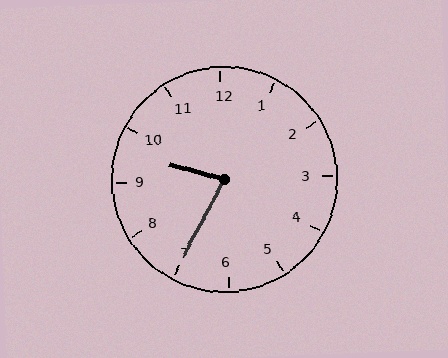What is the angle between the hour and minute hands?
Approximately 78 degrees.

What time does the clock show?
9:35.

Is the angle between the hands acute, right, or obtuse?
It is acute.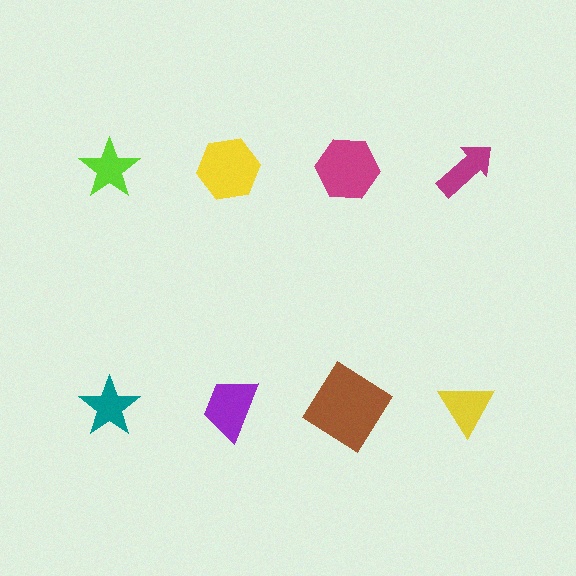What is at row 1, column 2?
A yellow hexagon.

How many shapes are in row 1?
4 shapes.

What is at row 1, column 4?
A magenta arrow.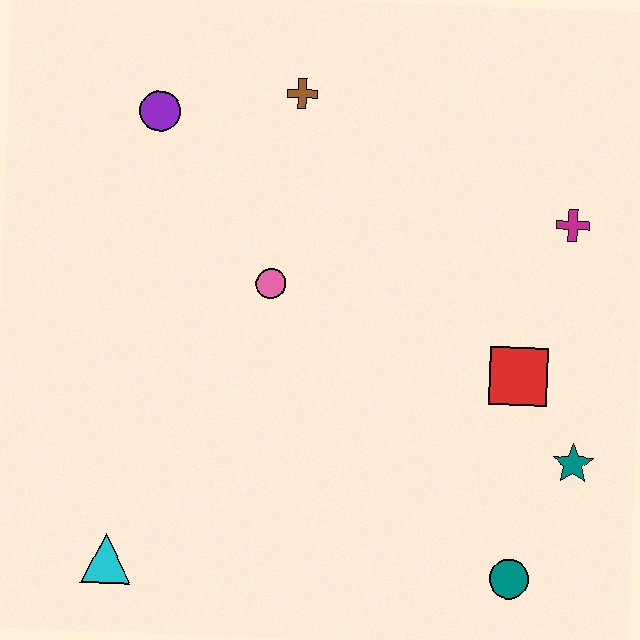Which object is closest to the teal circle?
The teal star is closest to the teal circle.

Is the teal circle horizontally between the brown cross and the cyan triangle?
No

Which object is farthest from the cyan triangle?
The magenta cross is farthest from the cyan triangle.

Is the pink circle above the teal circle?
Yes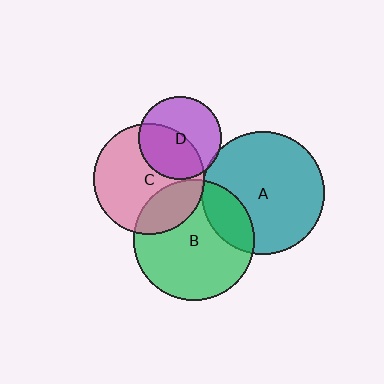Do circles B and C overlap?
Yes.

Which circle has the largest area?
Circle A (teal).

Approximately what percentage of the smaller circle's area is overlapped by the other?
Approximately 25%.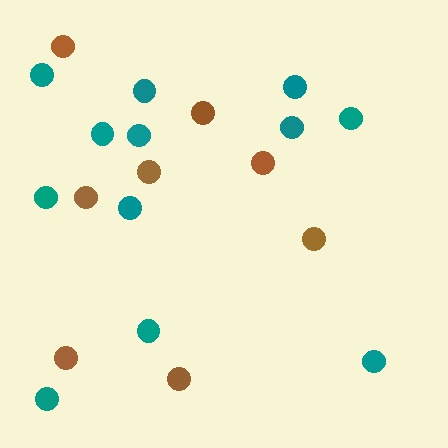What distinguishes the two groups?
There are 2 groups: one group of brown circles (8) and one group of teal circles (12).